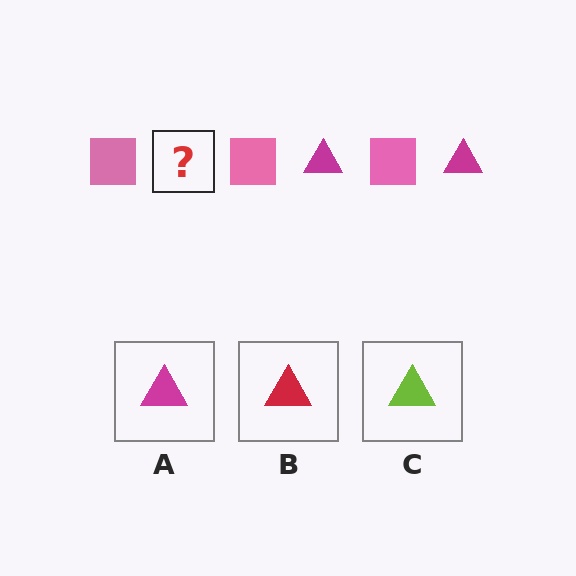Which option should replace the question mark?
Option A.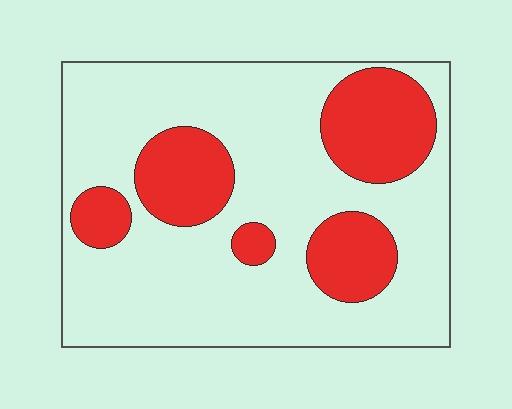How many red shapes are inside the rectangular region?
5.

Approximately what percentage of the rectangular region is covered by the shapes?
Approximately 25%.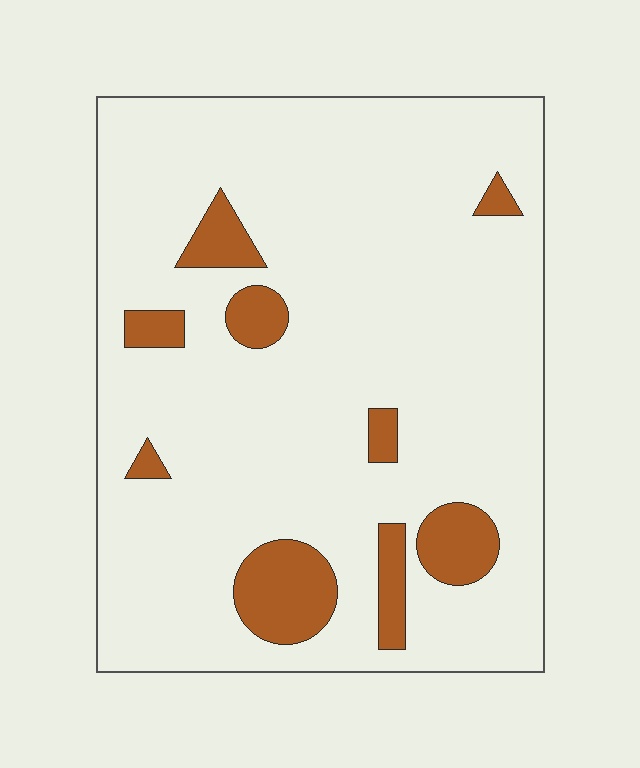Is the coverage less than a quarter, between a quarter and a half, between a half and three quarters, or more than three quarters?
Less than a quarter.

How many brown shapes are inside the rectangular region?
9.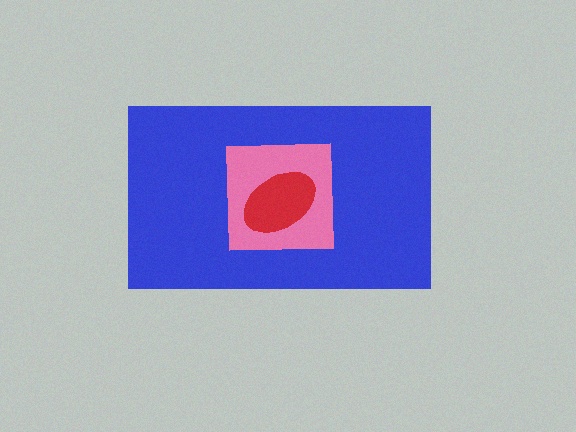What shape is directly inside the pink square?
The red ellipse.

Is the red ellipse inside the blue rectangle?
Yes.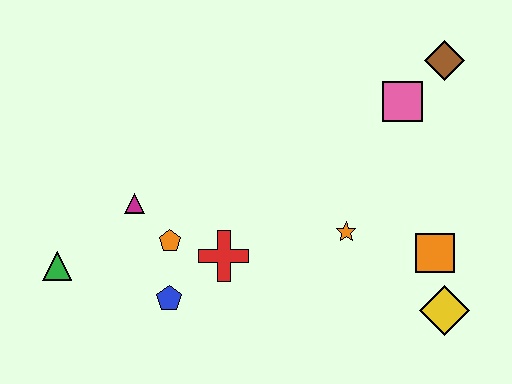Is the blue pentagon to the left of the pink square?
Yes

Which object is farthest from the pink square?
The green triangle is farthest from the pink square.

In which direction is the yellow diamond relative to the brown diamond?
The yellow diamond is below the brown diamond.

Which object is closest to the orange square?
The yellow diamond is closest to the orange square.